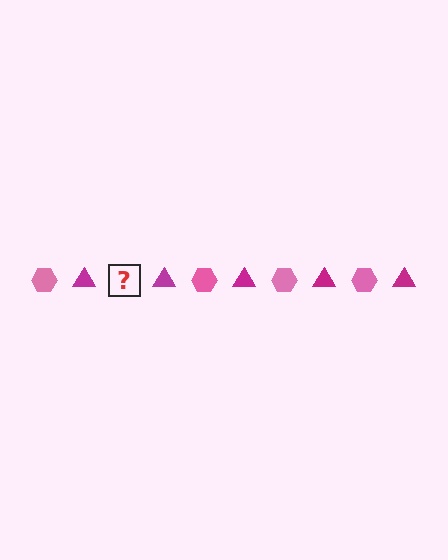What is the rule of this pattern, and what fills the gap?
The rule is that the pattern alternates between pink hexagon and magenta triangle. The gap should be filled with a pink hexagon.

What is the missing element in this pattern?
The missing element is a pink hexagon.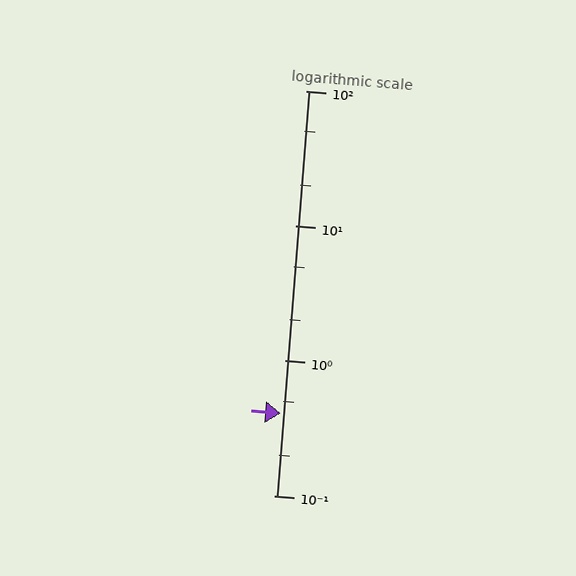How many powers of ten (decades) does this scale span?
The scale spans 3 decades, from 0.1 to 100.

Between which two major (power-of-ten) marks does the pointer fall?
The pointer is between 0.1 and 1.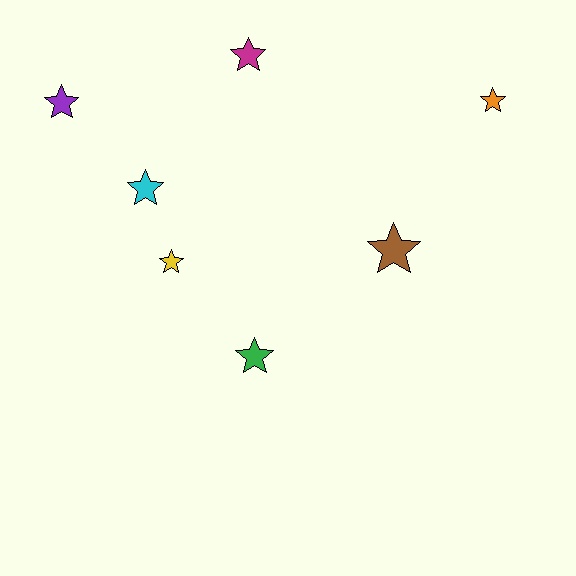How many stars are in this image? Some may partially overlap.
There are 7 stars.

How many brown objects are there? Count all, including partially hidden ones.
There is 1 brown object.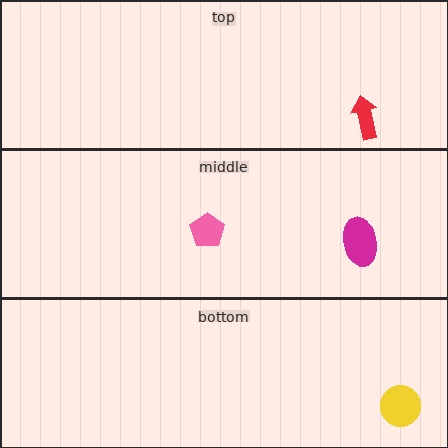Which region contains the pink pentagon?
The middle region.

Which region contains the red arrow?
The top region.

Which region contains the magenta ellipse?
The middle region.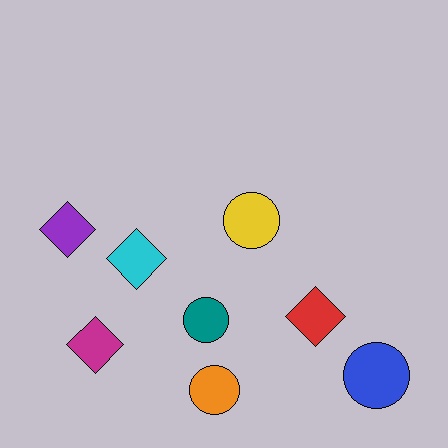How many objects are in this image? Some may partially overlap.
There are 8 objects.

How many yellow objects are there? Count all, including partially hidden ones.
There is 1 yellow object.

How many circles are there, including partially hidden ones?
There are 4 circles.